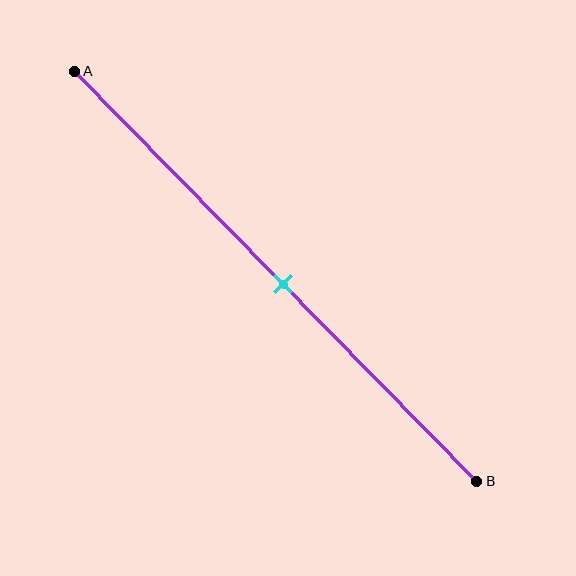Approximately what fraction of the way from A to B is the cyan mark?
The cyan mark is approximately 50% of the way from A to B.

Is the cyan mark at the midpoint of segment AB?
Yes, the mark is approximately at the midpoint.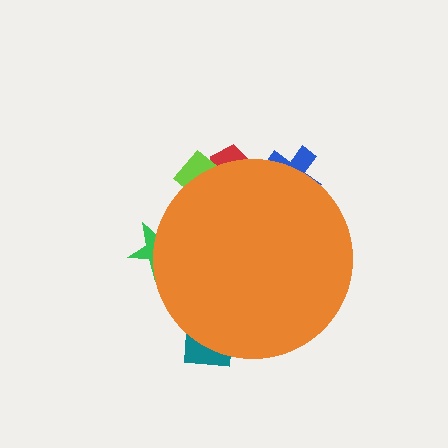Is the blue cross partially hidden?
Yes, the blue cross is partially hidden behind the orange circle.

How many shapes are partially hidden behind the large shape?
5 shapes are partially hidden.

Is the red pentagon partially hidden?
Yes, the red pentagon is partially hidden behind the orange circle.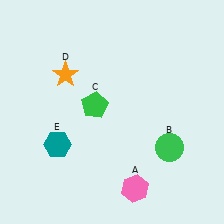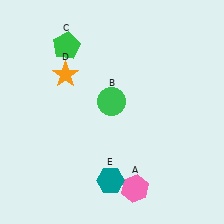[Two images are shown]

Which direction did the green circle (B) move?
The green circle (B) moved left.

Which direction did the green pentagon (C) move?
The green pentagon (C) moved up.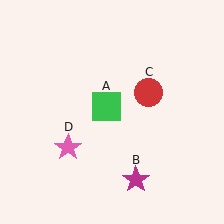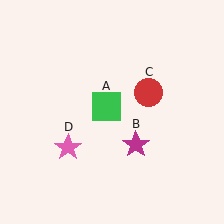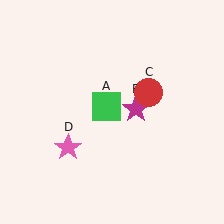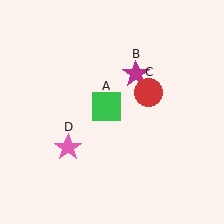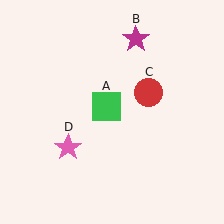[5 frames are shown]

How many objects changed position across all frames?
1 object changed position: magenta star (object B).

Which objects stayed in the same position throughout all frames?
Green square (object A) and red circle (object C) and pink star (object D) remained stationary.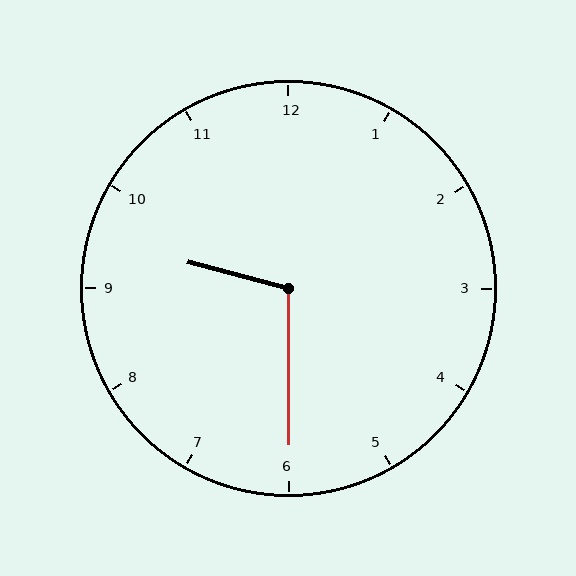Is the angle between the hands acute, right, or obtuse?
It is obtuse.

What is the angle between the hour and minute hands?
Approximately 105 degrees.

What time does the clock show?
9:30.